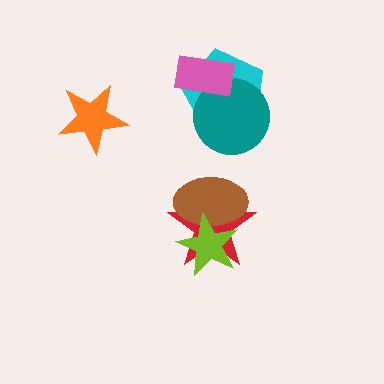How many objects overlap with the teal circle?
2 objects overlap with the teal circle.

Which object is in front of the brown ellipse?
The lime star is in front of the brown ellipse.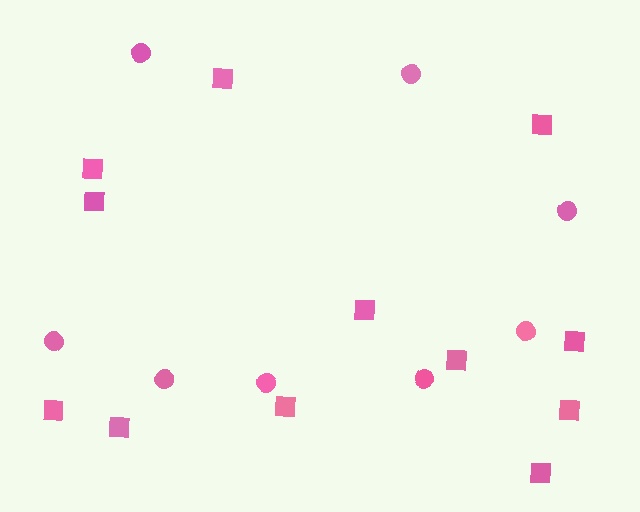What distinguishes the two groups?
There are 2 groups: one group of circles (8) and one group of squares (12).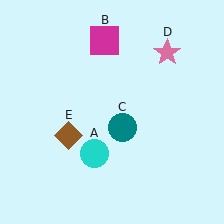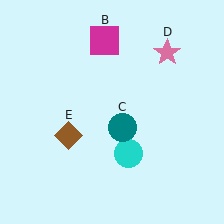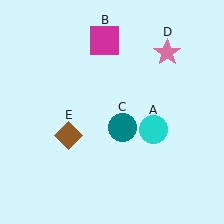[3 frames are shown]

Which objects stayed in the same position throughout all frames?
Magenta square (object B) and teal circle (object C) and pink star (object D) and brown diamond (object E) remained stationary.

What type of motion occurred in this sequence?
The cyan circle (object A) rotated counterclockwise around the center of the scene.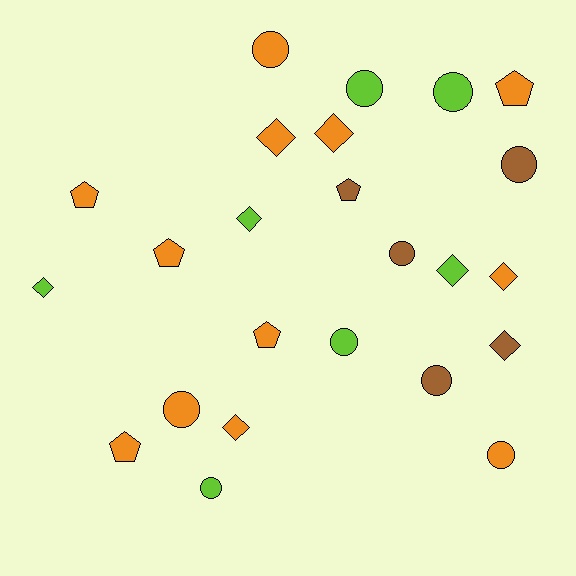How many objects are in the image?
There are 24 objects.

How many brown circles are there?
There are 3 brown circles.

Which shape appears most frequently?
Circle, with 10 objects.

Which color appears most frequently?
Orange, with 12 objects.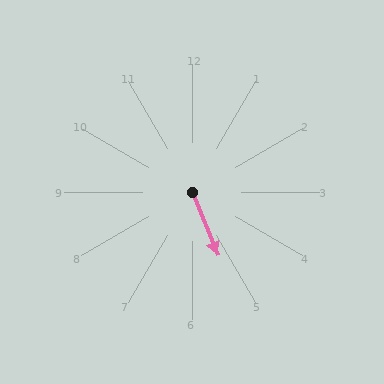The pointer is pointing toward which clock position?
Roughly 5 o'clock.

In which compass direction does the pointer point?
South.